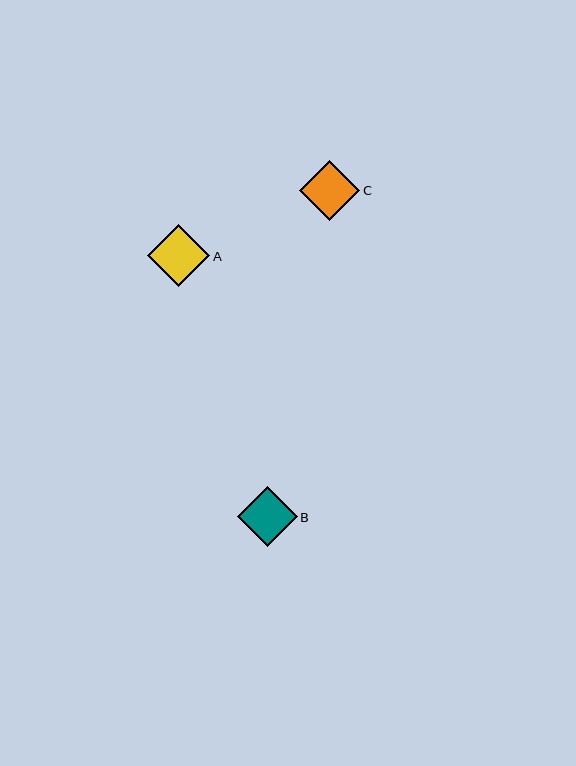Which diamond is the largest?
Diamond A is the largest with a size of approximately 62 pixels.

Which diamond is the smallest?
Diamond C is the smallest with a size of approximately 60 pixels.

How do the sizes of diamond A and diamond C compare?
Diamond A and diamond C are approximately the same size.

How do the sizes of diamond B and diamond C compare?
Diamond B and diamond C are approximately the same size.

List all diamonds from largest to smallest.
From largest to smallest: A, B, C.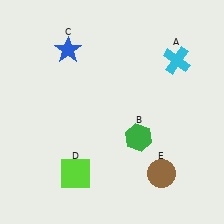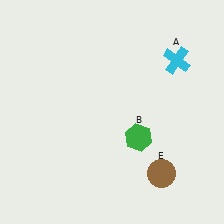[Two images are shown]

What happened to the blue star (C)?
The blue star (C) was removed in Image 2. It was in the top-left area of Image 1.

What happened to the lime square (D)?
The lime square (D) was removed in Image 2. It was in the bottom-left area of Image 1.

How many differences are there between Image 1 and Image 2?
There are 2 differences between the two images.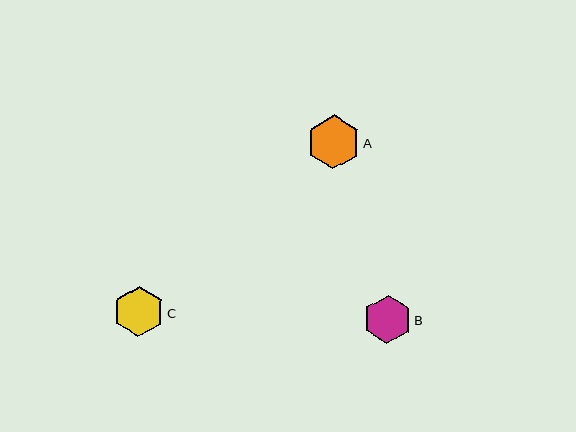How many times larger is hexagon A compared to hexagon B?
Hexagon A is approximately 1.1 times the size of hexagon B.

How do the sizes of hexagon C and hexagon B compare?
Hexagon C and hexagon B are approximately the same size.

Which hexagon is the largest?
Hexagon A is the largest with a size of approximately 54 pixels.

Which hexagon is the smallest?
Hexagon B is the smallest with a size of approximately 48 pixels.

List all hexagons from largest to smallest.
From largest to smallest: A, C, B.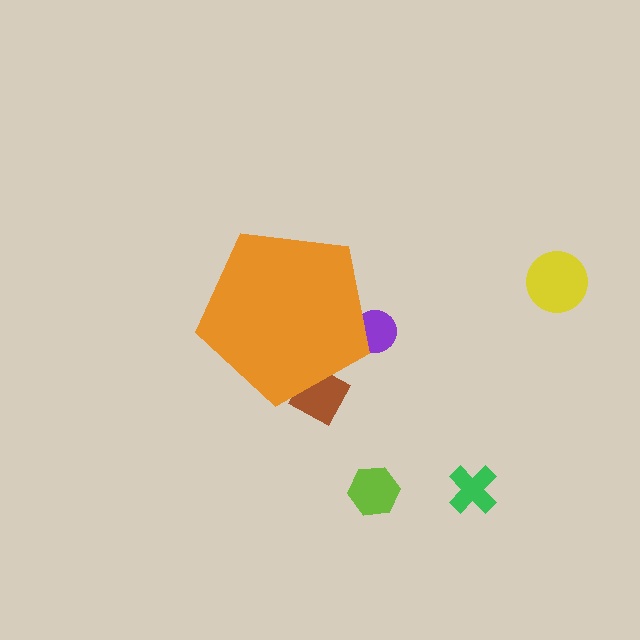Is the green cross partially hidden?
No, the green cross is fully visible.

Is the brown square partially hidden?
Yes, the brown square is partially hidden behind the orange pentagon.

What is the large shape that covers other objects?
An orange pentagon.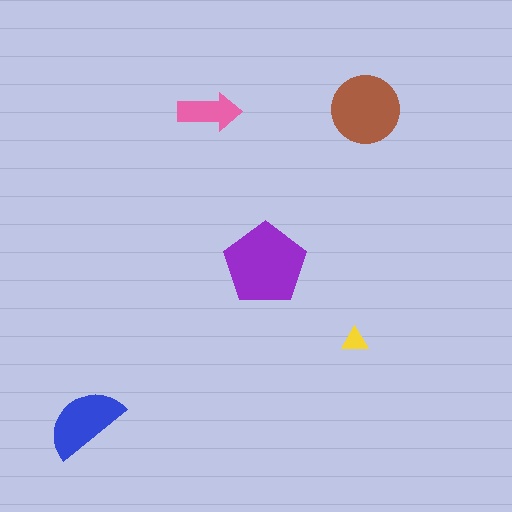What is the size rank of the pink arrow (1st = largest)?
4th.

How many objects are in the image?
There are 5 objects in the image.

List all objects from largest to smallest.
The purple pentagon, the brown circle, the blue semicircle, the pink arrow, the yellow triangle.